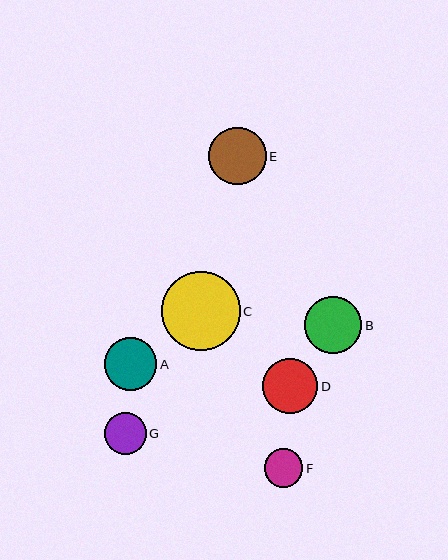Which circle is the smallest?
Circle F is the smallest with a size of approximately 39 pixels.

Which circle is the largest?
Circle C is the largest with a size of approximately 79 pixels.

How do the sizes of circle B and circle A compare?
Circle B and circle A are approximately the same size.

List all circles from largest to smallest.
From largest to smallest: C, E, B, D, A, G, F.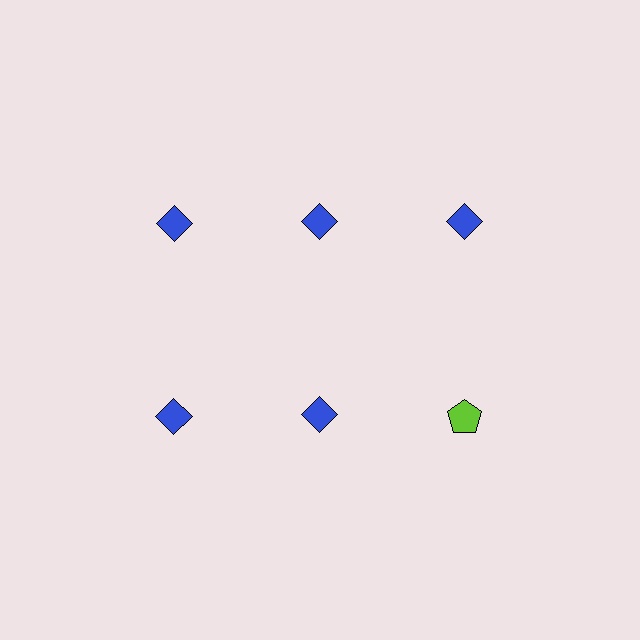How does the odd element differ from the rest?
It differs in both color (lime instead of blue) and shape (pentagon instead of diamond).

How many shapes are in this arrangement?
There are 6 shapes arranged in a grid pattern.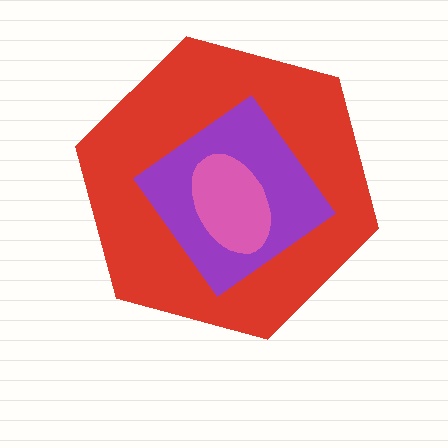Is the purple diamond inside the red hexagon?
Yes.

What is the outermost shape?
The red hexagon.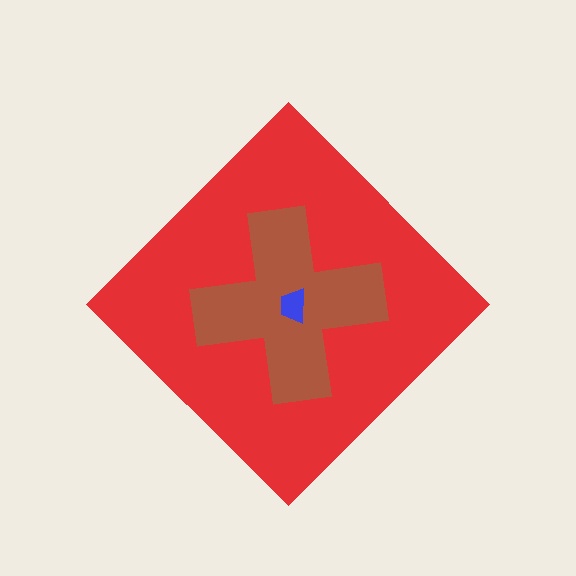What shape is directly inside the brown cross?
The blue trapezoid.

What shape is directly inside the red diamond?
The brown cross.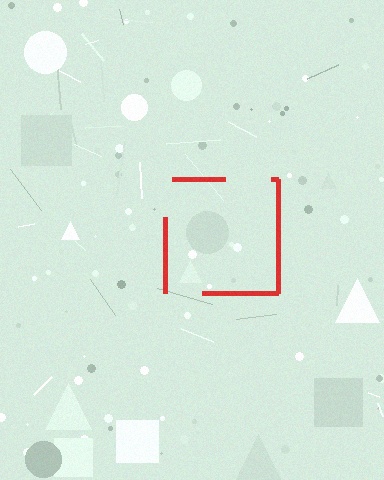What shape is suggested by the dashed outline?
The dashed outline suggests a square.